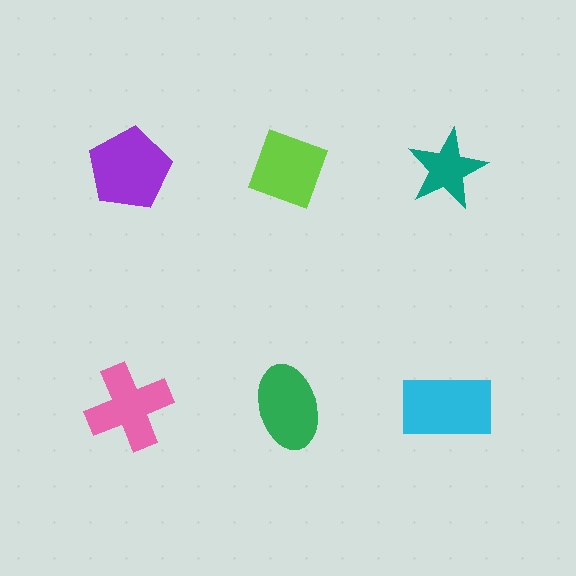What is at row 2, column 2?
A green ellipse.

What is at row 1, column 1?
A purple pentagon.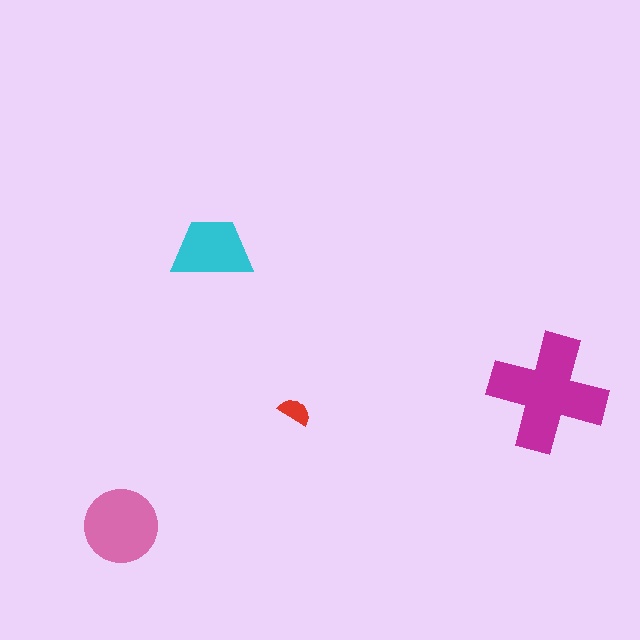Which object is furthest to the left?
The pink circle is leftmost.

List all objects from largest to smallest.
The magenta cross, the pink circle, the cyan trapezoid, the red semicircle.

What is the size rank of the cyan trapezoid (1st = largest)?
3rd.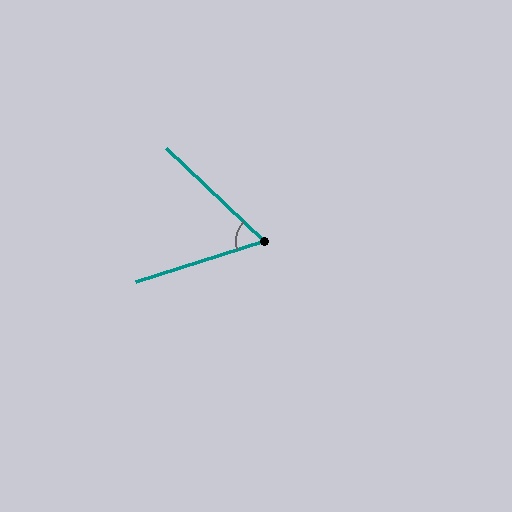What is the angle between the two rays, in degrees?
Approximately 61 degrees.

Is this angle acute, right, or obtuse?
It is acute.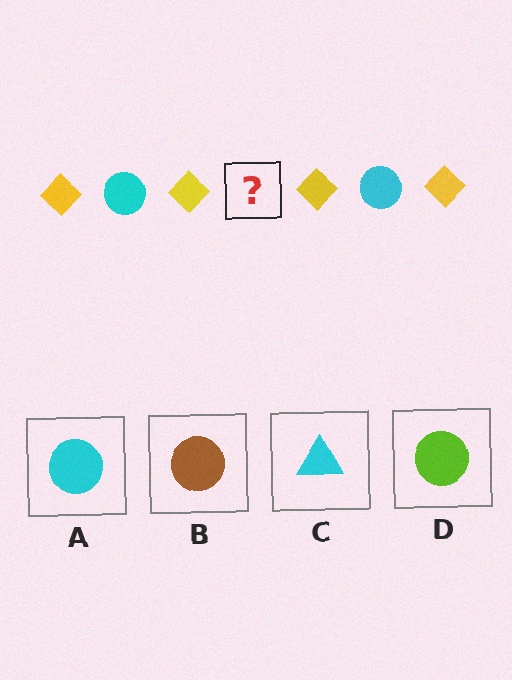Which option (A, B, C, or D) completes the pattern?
A.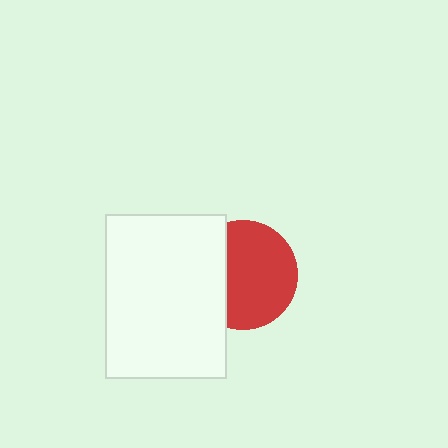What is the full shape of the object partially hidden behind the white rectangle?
The partially hidden object is a red circle.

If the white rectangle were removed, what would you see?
You would see the complete red circle.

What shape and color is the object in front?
The object in front is a white rectangle.